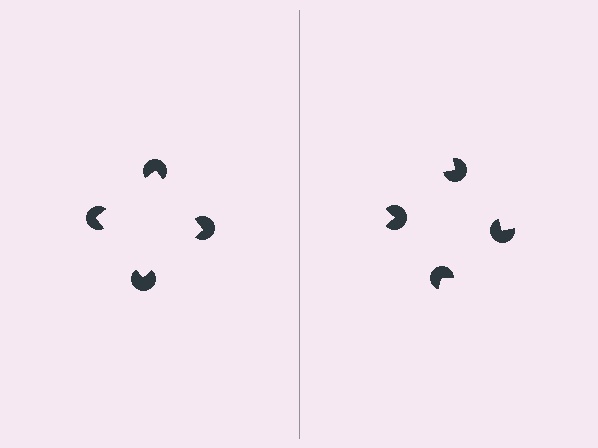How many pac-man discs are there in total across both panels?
8 — 4 on each side.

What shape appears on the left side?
An illusory square.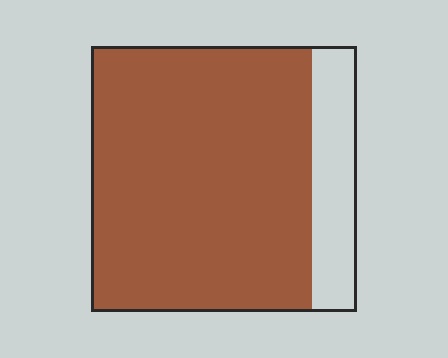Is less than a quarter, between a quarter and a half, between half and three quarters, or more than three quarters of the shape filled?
More than three quarters.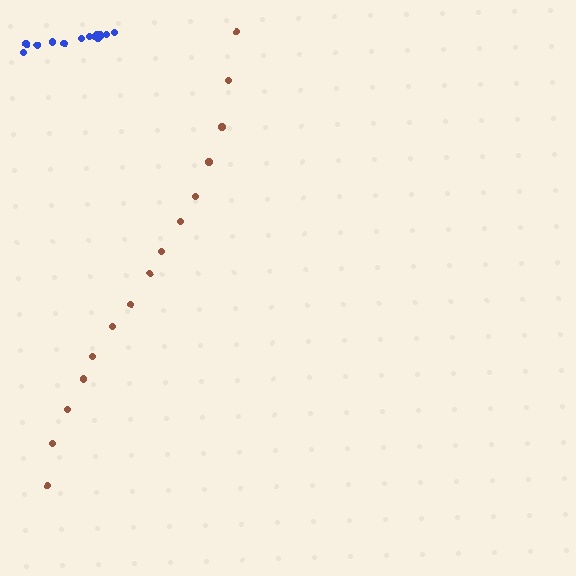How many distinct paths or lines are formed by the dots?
There are 2 distinct paths.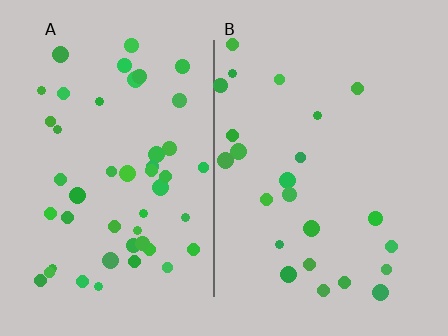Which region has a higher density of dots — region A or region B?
A (the left).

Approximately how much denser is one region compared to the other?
Approximately 2.0× — region A over region B.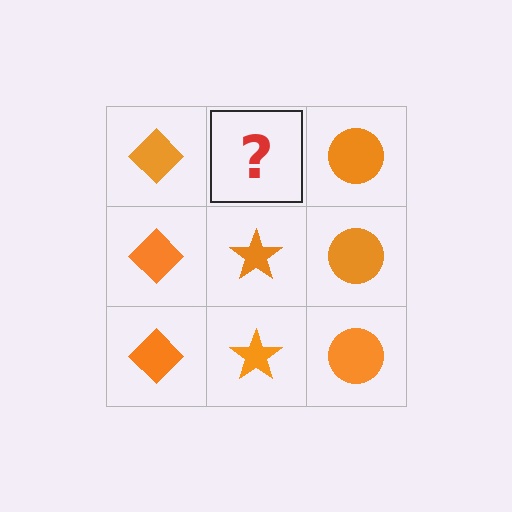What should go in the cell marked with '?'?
The missing cell should contain an orange star.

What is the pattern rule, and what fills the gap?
The rule is that each column has a consistent shape. The gap should be filled with an orange star.